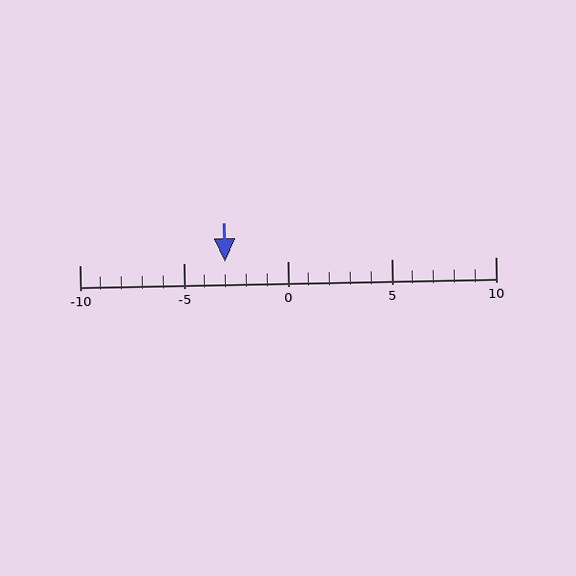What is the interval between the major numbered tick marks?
The major tick marks are spaced 5 units apart.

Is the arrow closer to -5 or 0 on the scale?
The arrow is closer to -5.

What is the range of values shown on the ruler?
The ruler shows values from -10 to 10.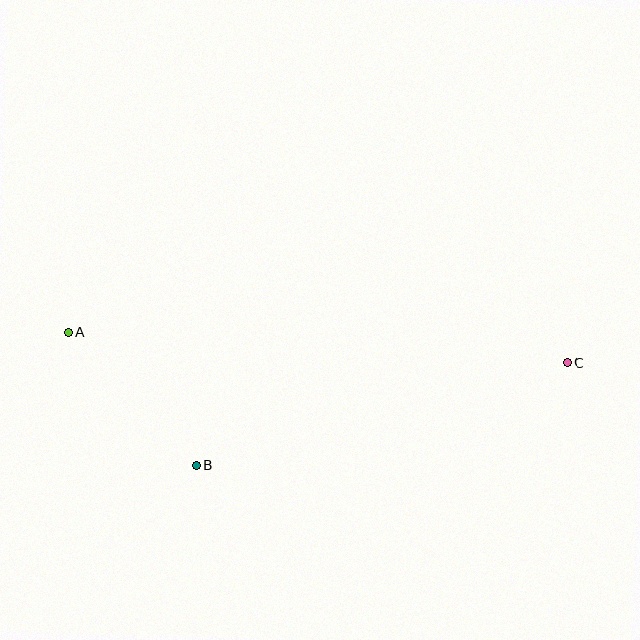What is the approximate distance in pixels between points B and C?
The distance between B and C is approximately 385 pixels.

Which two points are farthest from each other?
Points A and C are farthest from each other.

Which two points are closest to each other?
Points A and B are closest to each other.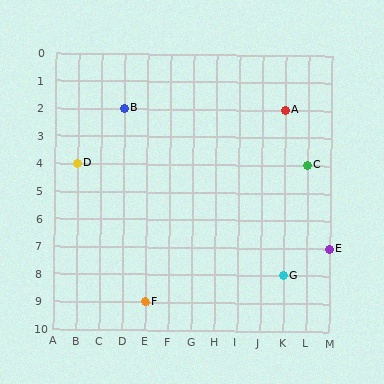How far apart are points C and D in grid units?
Points C and D are 10 columns apart.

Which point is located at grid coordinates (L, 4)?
Point C is at (L, 4).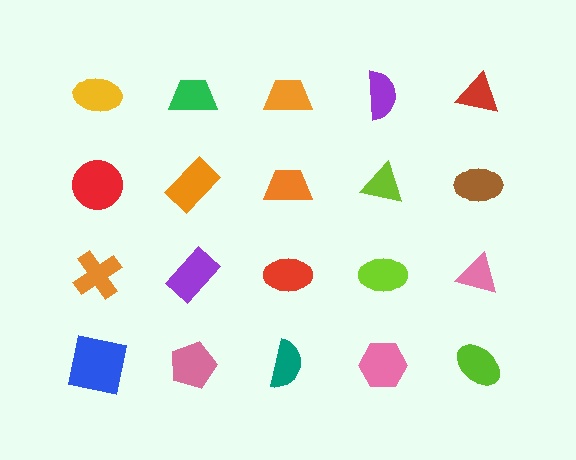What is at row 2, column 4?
A lime triangle.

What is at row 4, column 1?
A blue square.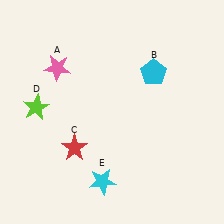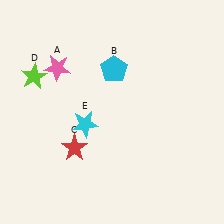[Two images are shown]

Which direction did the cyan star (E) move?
The cyan star (E) moved up.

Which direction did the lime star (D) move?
The lime star (D) moved up.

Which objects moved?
The objects that moved are: the cyan pentagon (B), the lime star (D), the cyan star (E).